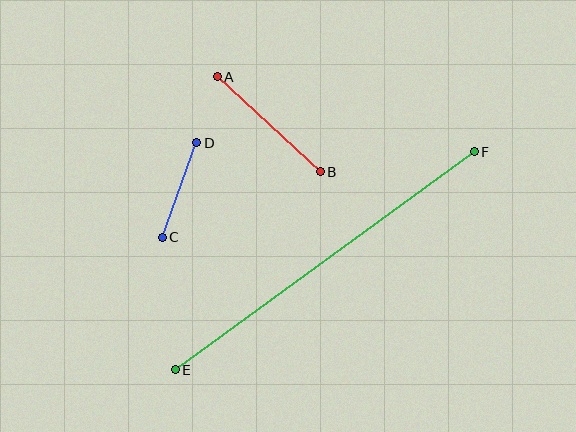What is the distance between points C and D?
The distance is approximately 100 pixels.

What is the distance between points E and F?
The distance is approximately 370 pixels.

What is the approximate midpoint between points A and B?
The midpoint is at approximately (269, 124) pixels.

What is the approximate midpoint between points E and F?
The midpoint is at approximately (325, 261) pixels.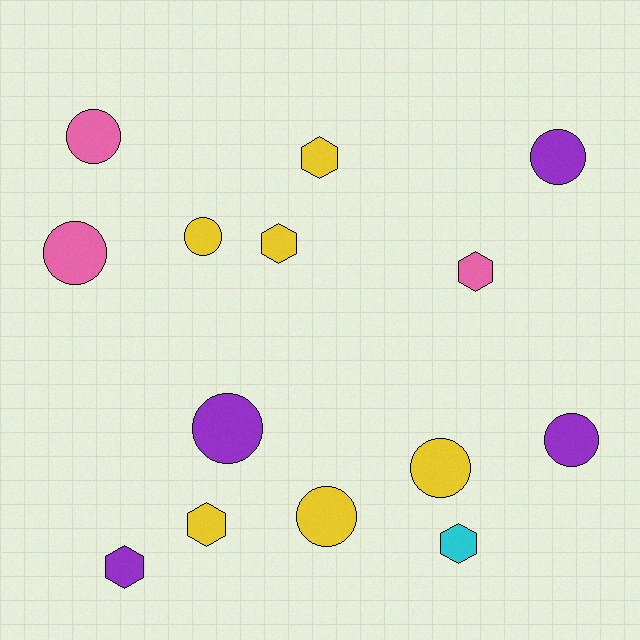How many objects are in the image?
There are 14 objects.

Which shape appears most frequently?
Circle, with 8 objects.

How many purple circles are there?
There are 3 purple circles.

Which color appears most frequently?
Yellow, with 6 objects.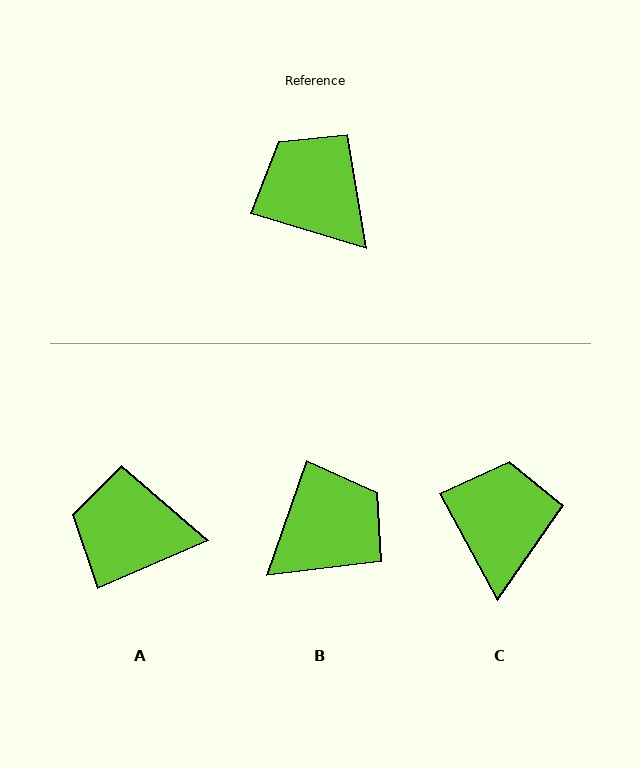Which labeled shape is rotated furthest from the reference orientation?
B, about 93 degrees away.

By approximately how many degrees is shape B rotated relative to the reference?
Approximately 93 degrees clockwise.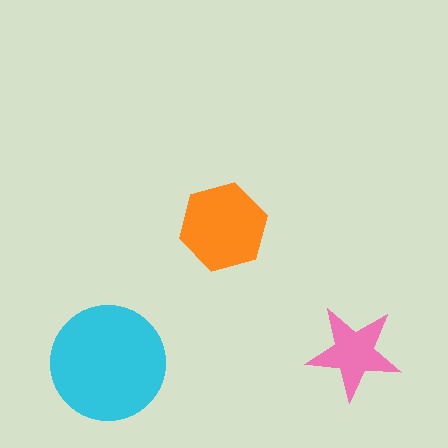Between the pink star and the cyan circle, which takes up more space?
The cyan circle.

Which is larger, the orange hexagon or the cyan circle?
The cyan circle.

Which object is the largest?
The cyan circle.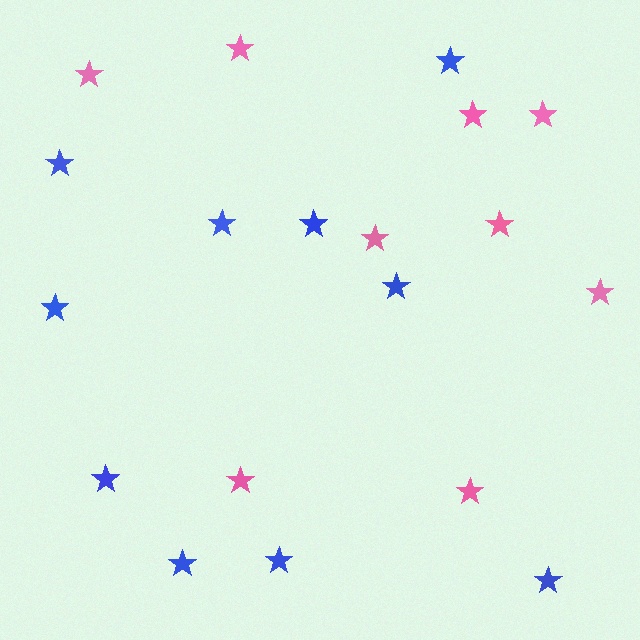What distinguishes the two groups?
There are 2 groups: one group of blue stars (10) and one group of pink stars (9).